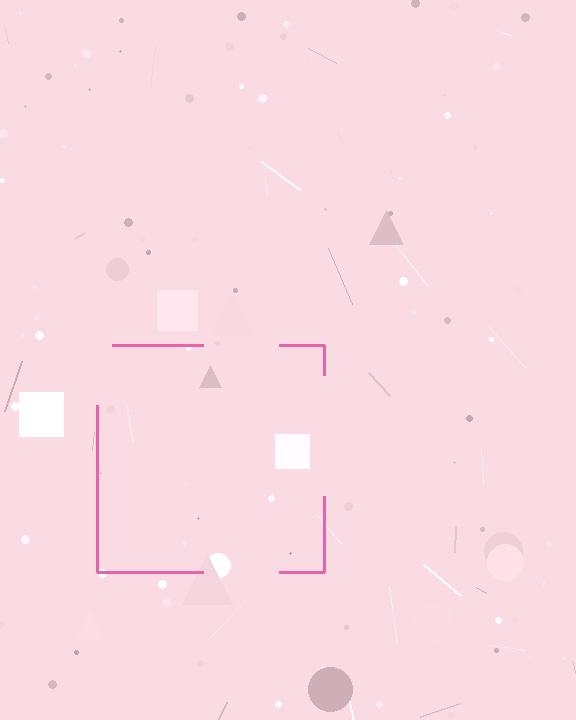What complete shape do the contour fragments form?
The contour fragments form a square.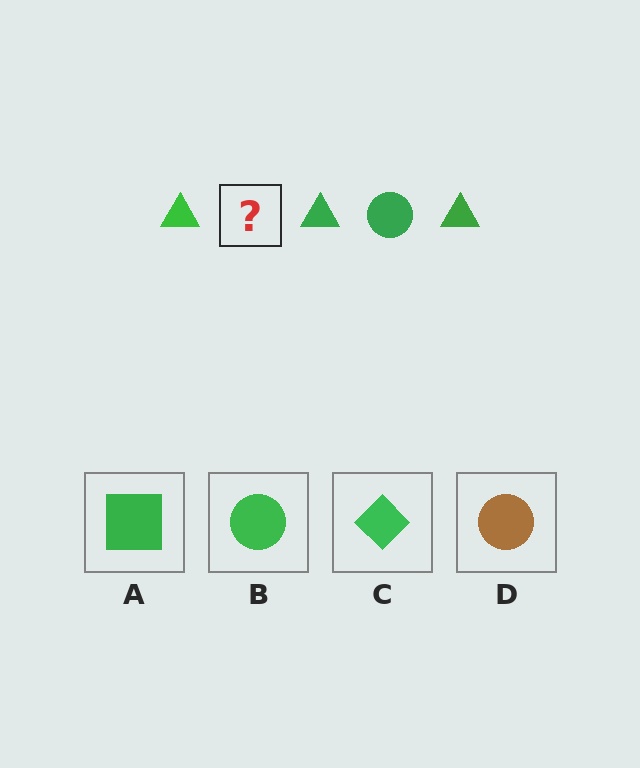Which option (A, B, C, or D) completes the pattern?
B.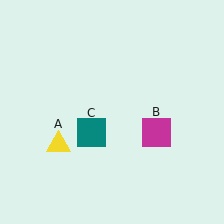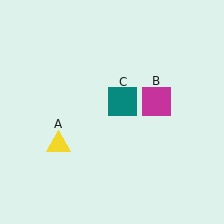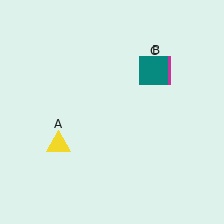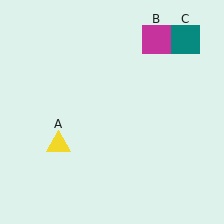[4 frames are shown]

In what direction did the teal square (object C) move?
The teal square (object C) moved up and to the right.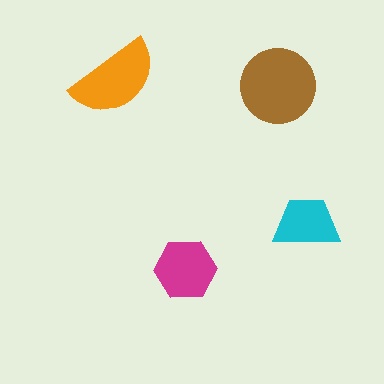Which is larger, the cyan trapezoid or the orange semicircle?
The orange semicircle.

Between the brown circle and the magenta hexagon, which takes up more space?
The brown circle.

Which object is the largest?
The brown circle.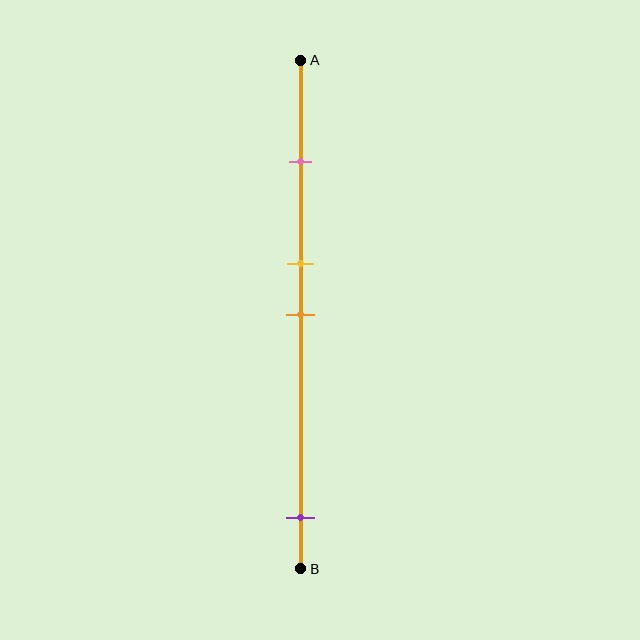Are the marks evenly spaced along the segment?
No, the marks are not evenly spaced.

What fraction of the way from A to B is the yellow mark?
The yellow mark is approximately 40% (0.4) of the way from A to B.